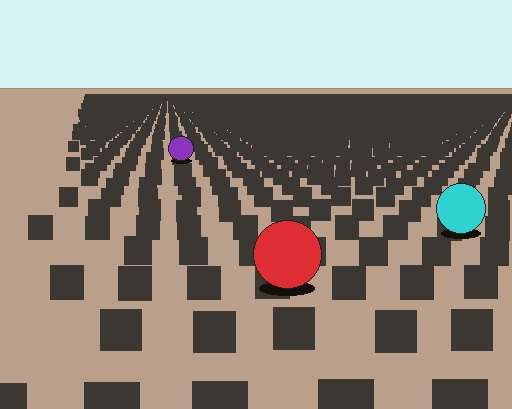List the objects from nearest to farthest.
From nearest to farthest: the red circle, the cyan circle, the purple circle.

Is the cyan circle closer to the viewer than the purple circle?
Yes. The cyan circle is closer — you can tell from the texture gradient: the ground texture is coarser near it.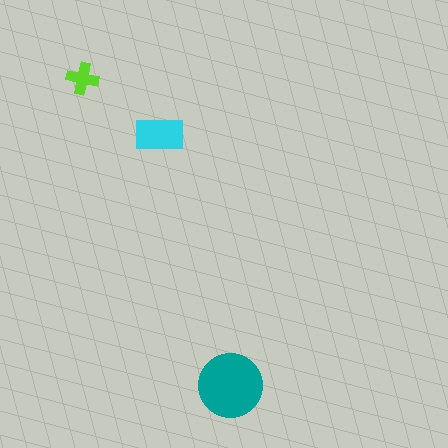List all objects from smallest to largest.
The lime cross, the cyan rectangle, the teal circle.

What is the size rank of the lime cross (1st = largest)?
3rd.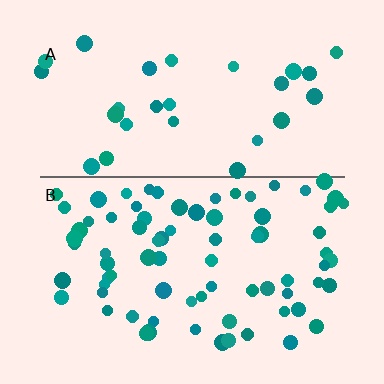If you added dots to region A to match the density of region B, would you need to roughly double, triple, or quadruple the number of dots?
Approximately triple.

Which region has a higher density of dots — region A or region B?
B (the bottom).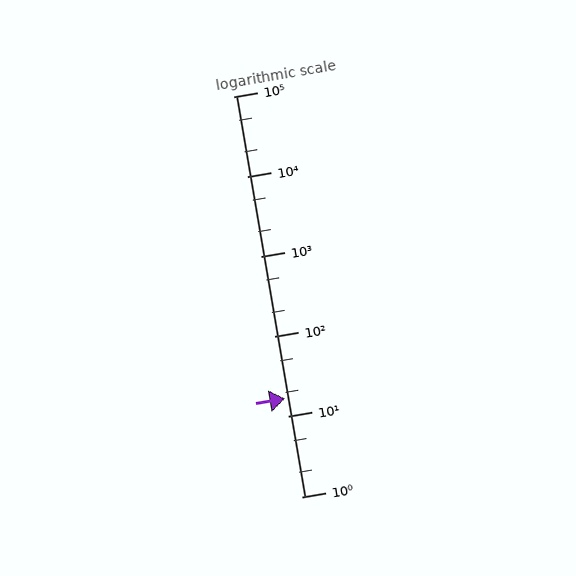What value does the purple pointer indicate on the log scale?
The pointer indicates approximately 17.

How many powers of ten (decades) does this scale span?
The scale spans 5 decades, from 1 to 100000.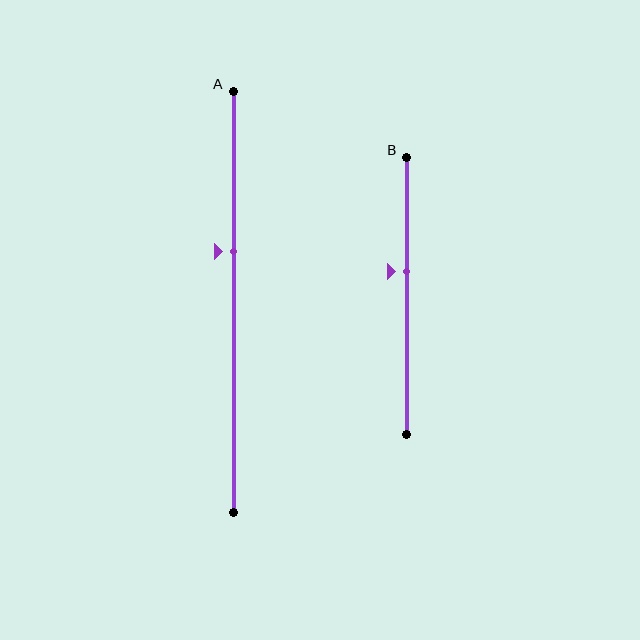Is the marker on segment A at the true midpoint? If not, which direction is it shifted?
No, the marker on segment A is shifted upward by about 12% of the segment length.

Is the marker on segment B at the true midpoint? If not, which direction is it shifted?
No, the marker on segment B is shifted upward by about 9% of the segment length.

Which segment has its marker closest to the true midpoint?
Segment B has its marker closest to the true midpoint.